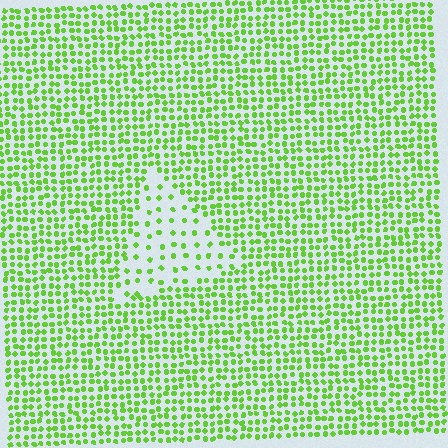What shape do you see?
I see a triangle.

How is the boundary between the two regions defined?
The boundary is defined by a change in element density (approximately 2.5x ratio). All elements are the same color, size, and shape.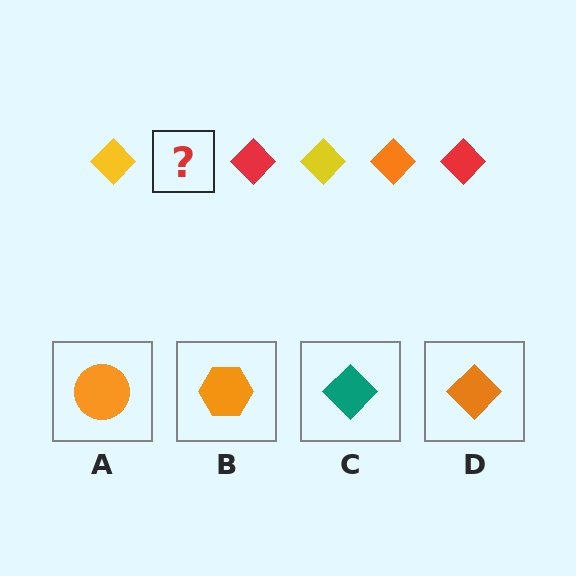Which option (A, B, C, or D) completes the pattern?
D.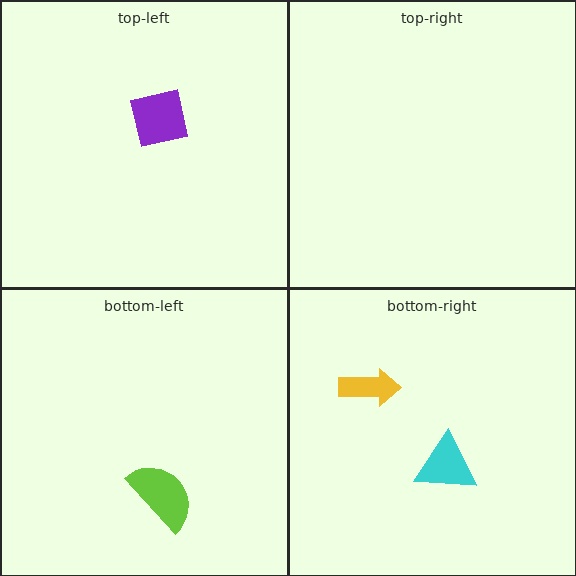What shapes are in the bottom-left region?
The lime semicircle.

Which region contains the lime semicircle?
The bottom-left region.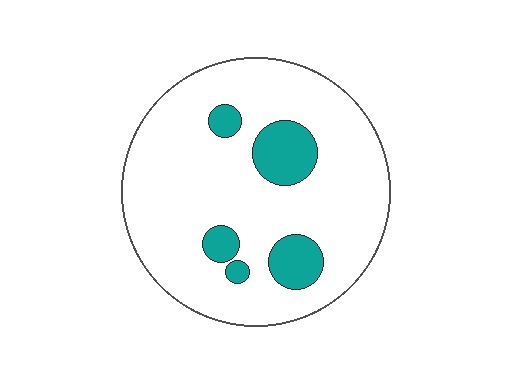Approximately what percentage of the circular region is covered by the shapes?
Approximately 15%.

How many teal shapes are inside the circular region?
5.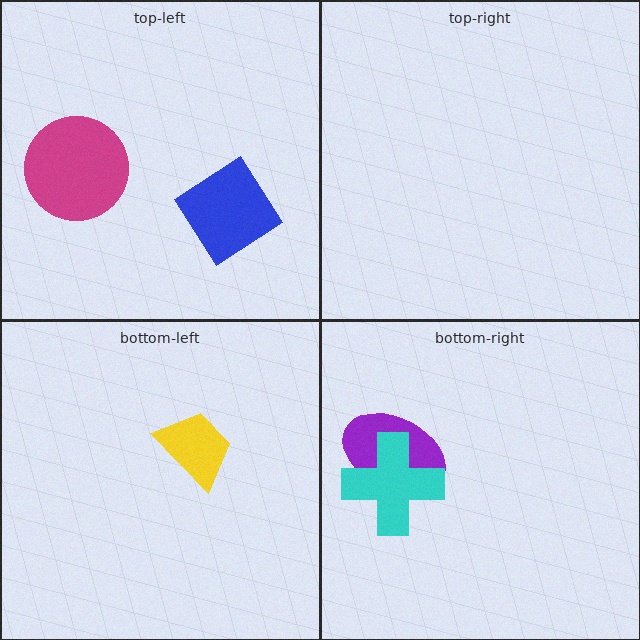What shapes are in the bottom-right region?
The purple ellipse, the cyan cross.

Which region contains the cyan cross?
The bottom-right region.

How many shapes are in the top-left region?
2.